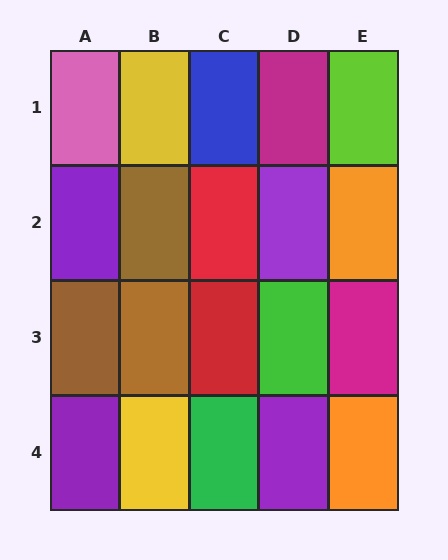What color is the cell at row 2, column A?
Purple.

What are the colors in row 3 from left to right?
Brown, brown, red, green, magenta.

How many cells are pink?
1 cell is pink.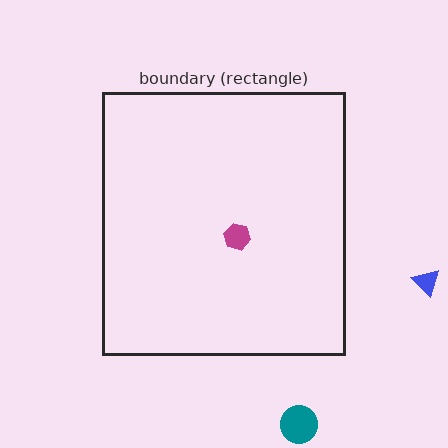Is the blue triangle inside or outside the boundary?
Outside.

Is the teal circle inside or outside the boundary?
Outside.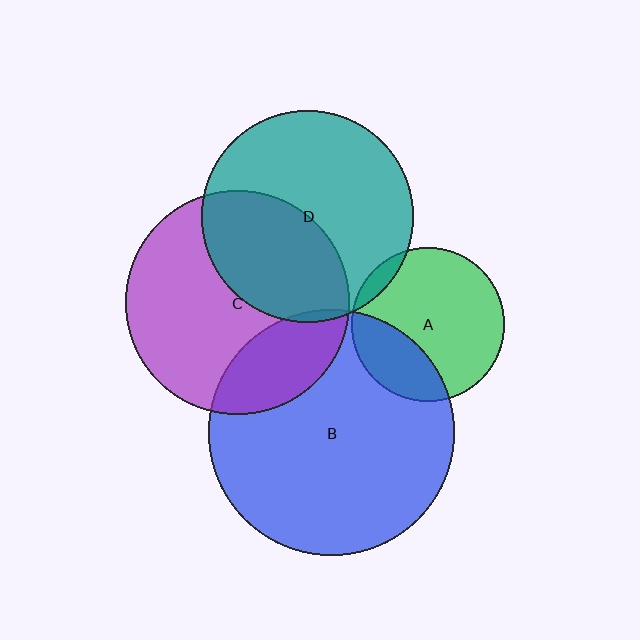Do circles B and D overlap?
Yes.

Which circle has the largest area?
Circle B (blue).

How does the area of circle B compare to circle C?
Approximately 1.2 times.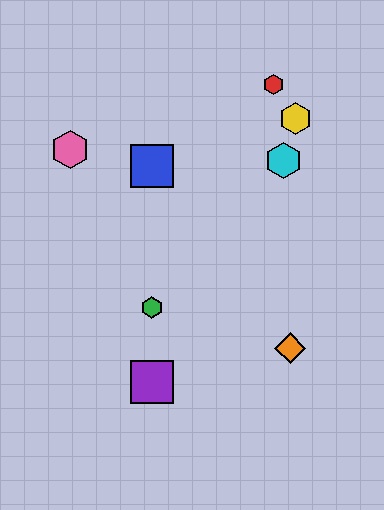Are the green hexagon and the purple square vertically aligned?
Yes, both are at x≈152.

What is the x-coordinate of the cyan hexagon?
The cyan hexagon is at x≈284.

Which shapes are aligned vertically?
The blue square, the green hexagon, the purple square are aligned vertically.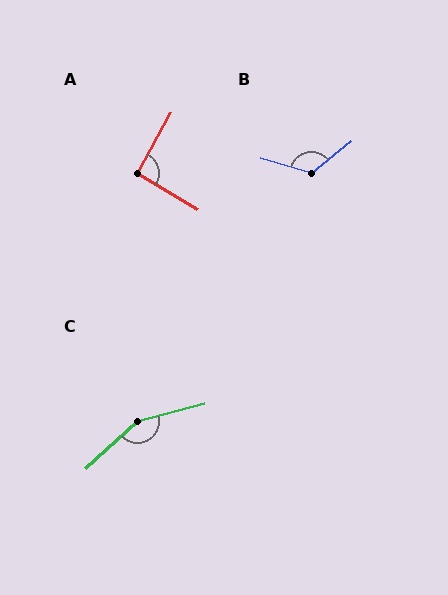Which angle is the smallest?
A, at approximately 92 degrees.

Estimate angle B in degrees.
Approximately 123 degrees.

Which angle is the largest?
C, at approximately 152 degrees.